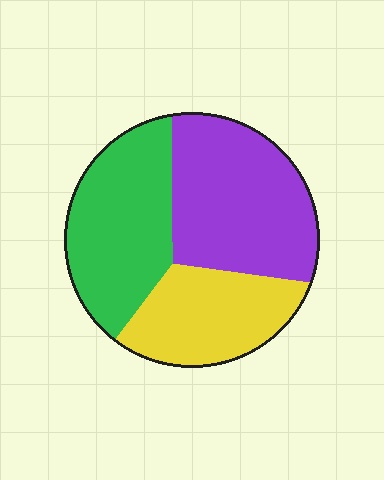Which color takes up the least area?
Yellow, at roughly 25%.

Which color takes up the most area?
Purple, at roughly 40%.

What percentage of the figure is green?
Green takes up between a third and a half of the figure.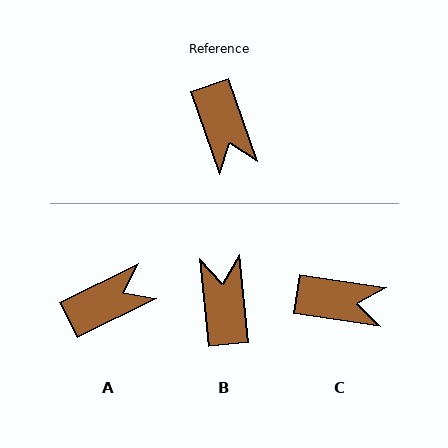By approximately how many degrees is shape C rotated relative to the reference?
Approximately 63 degrees counter-clockwise.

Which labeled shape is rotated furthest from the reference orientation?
B, about 167 degrees away.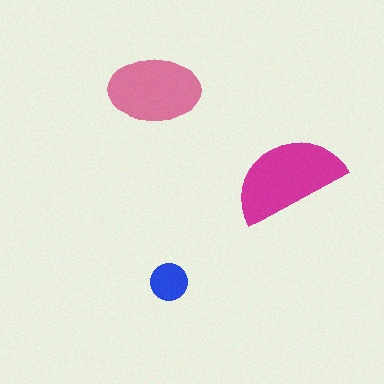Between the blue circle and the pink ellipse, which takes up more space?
The pink ellipse.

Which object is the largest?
The magenta semicircle.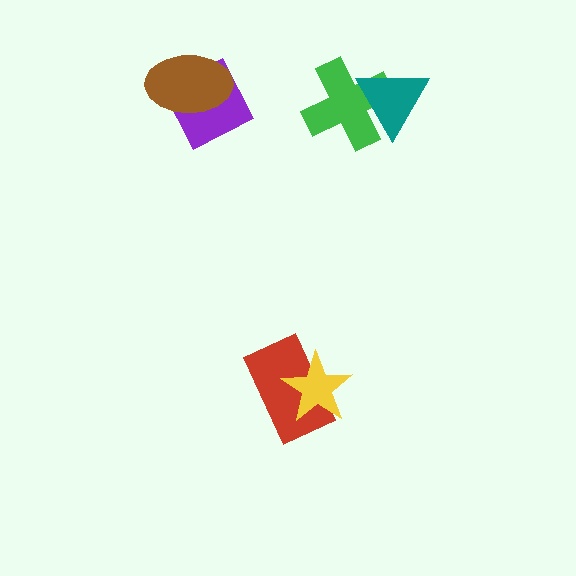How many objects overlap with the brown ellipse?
1 object overlaps with the brown ellipse.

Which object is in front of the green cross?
The teal triangle is in front of the green cross.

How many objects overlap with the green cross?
1 object overlaps with the green cross.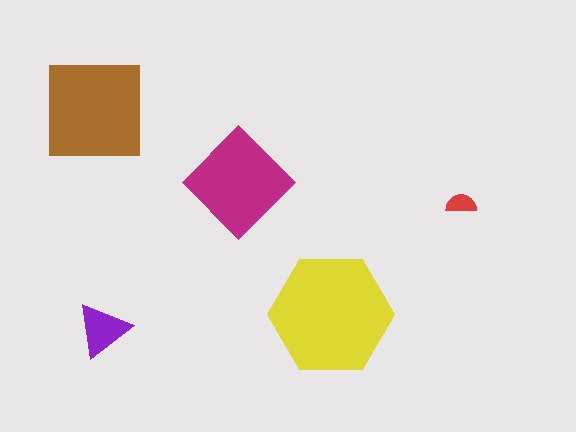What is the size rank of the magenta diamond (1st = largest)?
3rd.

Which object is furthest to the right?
The red semicircle is rightmost.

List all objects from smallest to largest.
The red semicircle, the purple triangle, the magenta diamond, the brown square, the yellow hexagon.